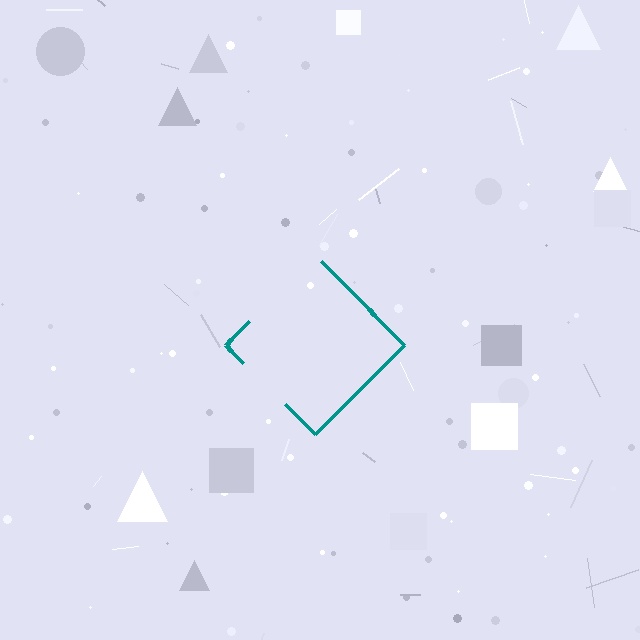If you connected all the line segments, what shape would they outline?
They would outline a diamond.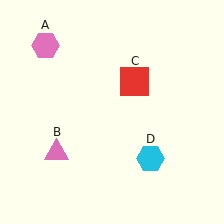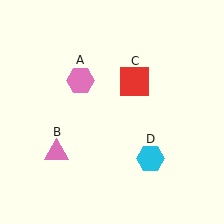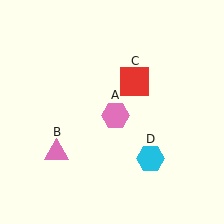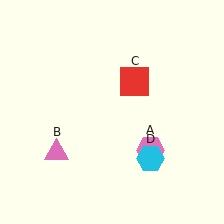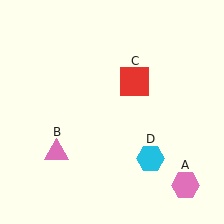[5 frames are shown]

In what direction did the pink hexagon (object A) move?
The pink hexagon (object A) moved down and to the right.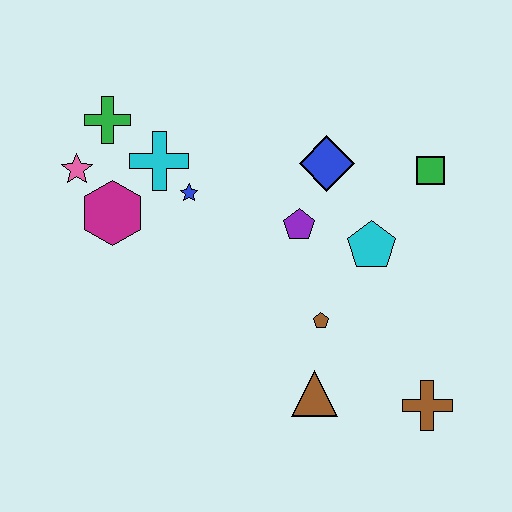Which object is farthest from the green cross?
The brown cross is farthest from the green cross.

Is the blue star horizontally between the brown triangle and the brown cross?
No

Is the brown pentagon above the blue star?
No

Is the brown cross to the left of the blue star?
No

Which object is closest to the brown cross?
The brown triangle is closest to the brown cross.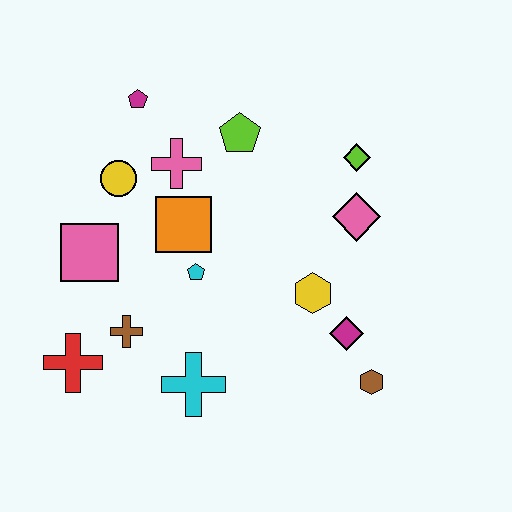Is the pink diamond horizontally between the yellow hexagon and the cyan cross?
No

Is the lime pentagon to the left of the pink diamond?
Yes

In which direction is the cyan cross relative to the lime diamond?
The cyan cross is below the lime diamond.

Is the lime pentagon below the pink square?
No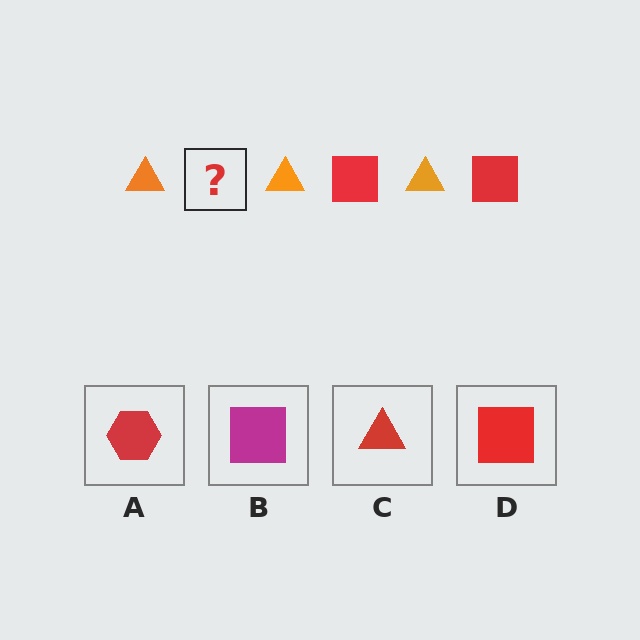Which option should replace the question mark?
Option D.